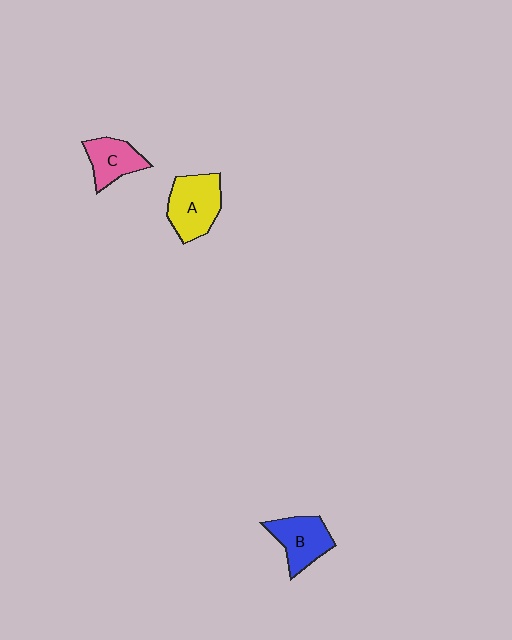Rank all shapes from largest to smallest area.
From largest to smallest: A (yellow), B (blue), C (pink).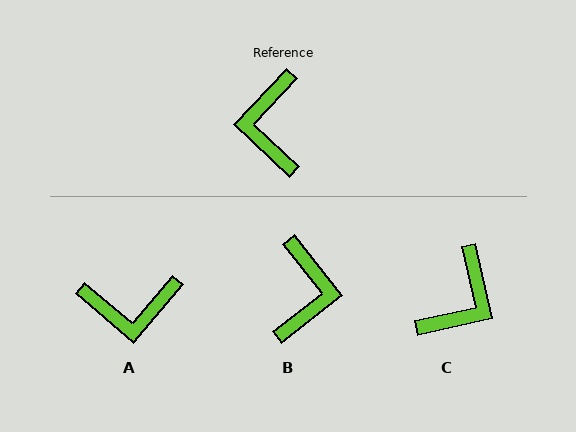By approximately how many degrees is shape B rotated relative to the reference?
Approximately 171 degrees counter-clockwise.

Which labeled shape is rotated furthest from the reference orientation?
B, about 171 degrees away.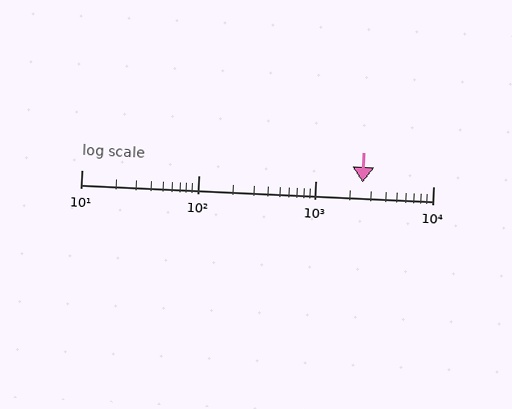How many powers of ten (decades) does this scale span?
The scale spans 3 decades, from 10 to 10000.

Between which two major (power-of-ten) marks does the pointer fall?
The pointer is between 1000 and 10000.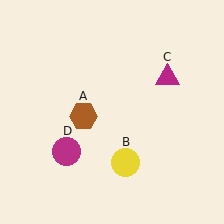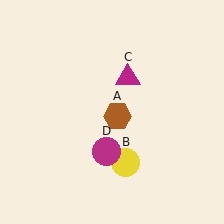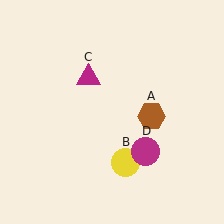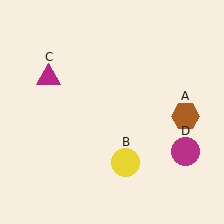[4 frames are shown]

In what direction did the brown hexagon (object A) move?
The brown hexagon (object A) moved right.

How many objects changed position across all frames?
3 objects changed position: brown hexagon (object A), magenta triangle (object C), magenta circle (object D).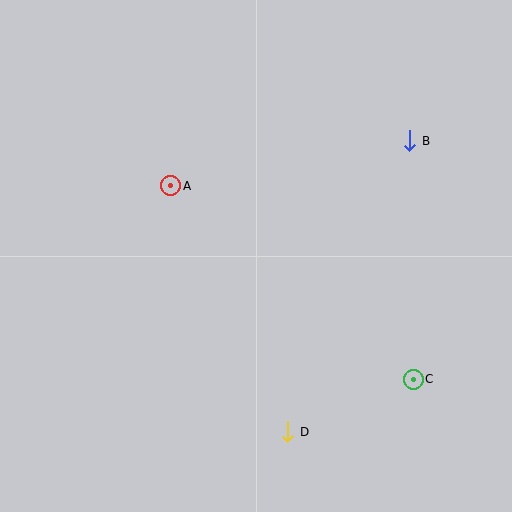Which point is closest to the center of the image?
Point A at (171, 186) is closest to the center.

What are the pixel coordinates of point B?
Point B is at (410, 141).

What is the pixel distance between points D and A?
The distance between D and A is 273 pixels.